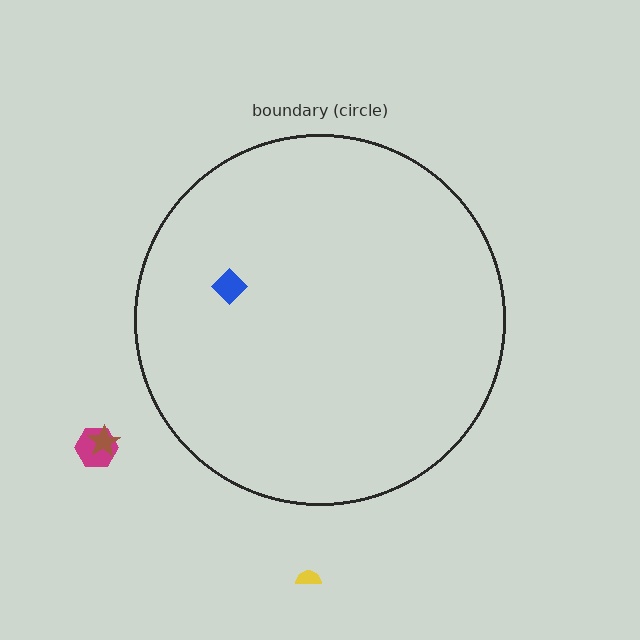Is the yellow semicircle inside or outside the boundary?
Outside.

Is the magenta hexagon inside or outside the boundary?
Outside.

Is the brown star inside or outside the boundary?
Outside.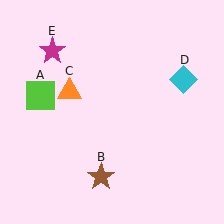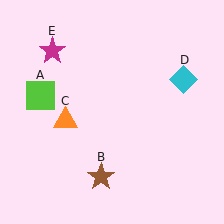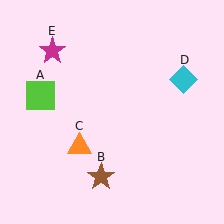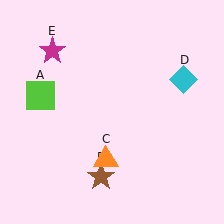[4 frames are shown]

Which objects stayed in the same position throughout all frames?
Lime square (object A) and brown star (object B) and cyan diamond (object D) and magenta star (object E) remained stationary.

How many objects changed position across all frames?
1 object changed position: orange triangle (object C).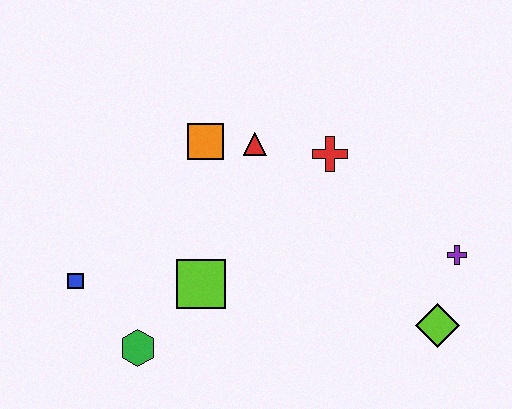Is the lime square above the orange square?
No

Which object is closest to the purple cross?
The lime diamond is closest to the purple cross.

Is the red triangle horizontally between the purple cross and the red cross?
No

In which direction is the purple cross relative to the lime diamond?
The purple cross is above the lime diamond.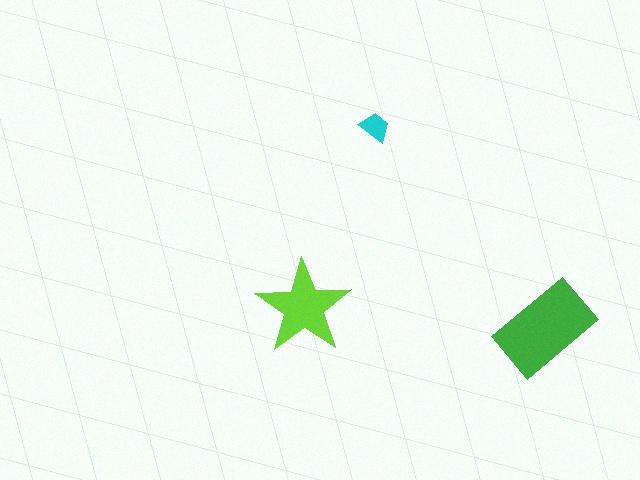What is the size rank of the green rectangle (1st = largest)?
1st.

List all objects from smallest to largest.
The cyan trapezoid, the lime star, the green rectangle.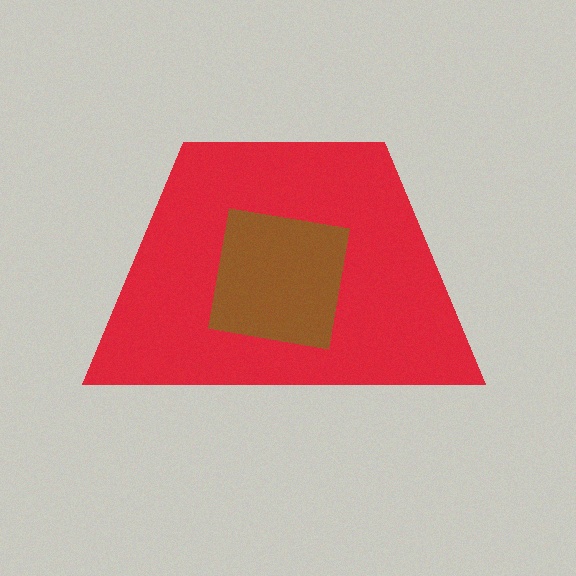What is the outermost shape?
The red trapezoid.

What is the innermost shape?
The brown square.